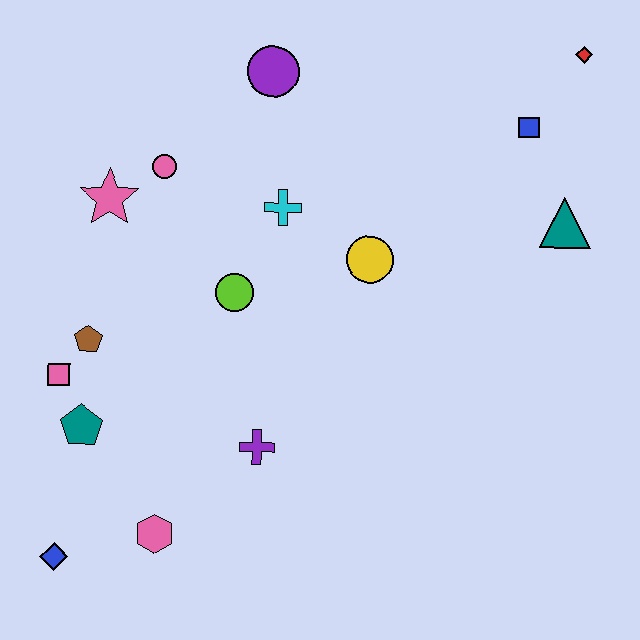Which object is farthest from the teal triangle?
The blue diamond is farthest from the teal triangle.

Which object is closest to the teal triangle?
The blue square is closest to the teal triangle.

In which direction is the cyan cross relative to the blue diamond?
The cyan cross is above the blue diamond.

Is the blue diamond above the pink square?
No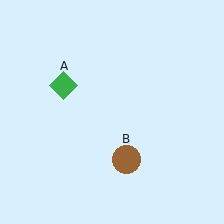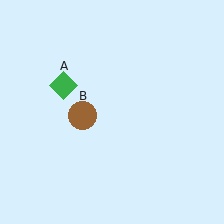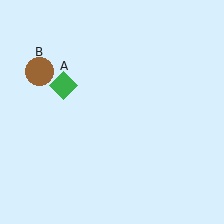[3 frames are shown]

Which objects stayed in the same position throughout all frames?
Green diamond (object A) remained stationary.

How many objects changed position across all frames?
1 object changed position: brown circle (object B).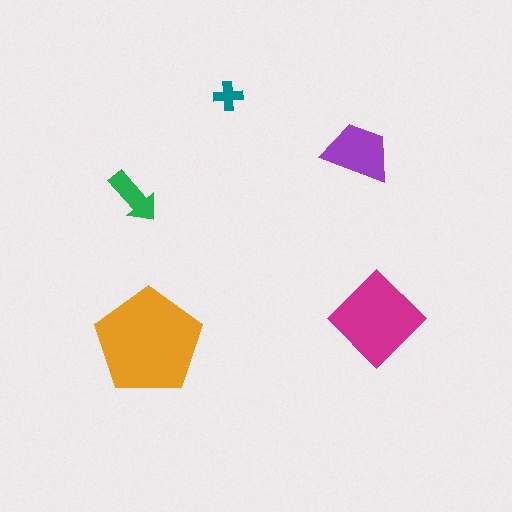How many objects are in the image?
There are 5 objects in the image.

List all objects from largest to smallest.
The orange pentagon, the magenta diamond, the purple trapezoid, the green arrow, the teal cross.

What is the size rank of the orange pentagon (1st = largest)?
1st.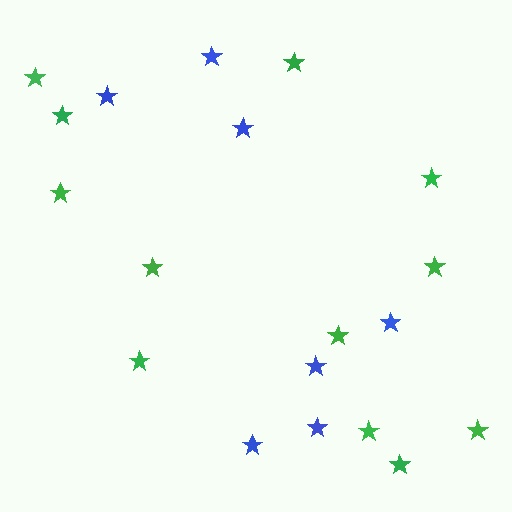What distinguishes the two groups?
There are 2 groups: one group of blue stars (7) and one group of green stars (12).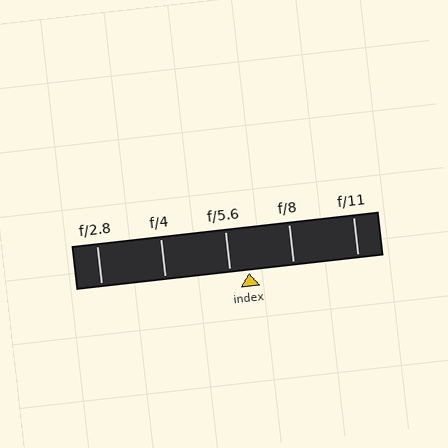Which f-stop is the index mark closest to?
The index mark is closest to f/5.6.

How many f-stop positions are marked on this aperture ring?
There are 5 f-stop positions marked.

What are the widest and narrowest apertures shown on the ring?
The widest aperture shown is f/2.8 and the narrowest is f/11.